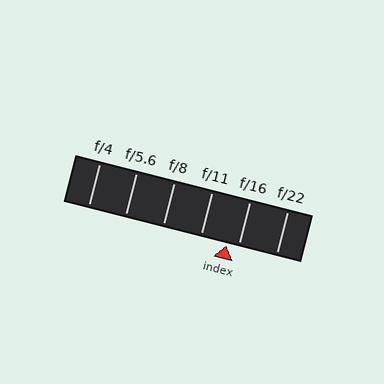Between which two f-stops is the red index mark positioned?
The index mark is between f/11 and f/16.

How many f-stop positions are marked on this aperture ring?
There are 6 f-stop positions marked.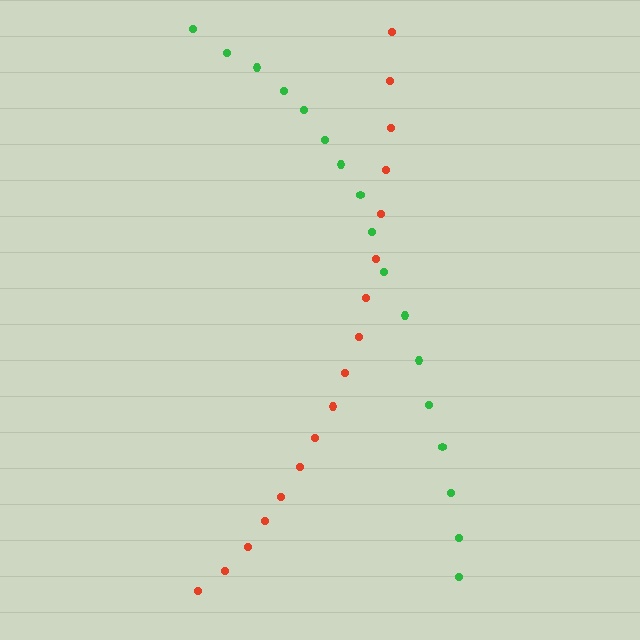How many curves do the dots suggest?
There are 2 distinct paths.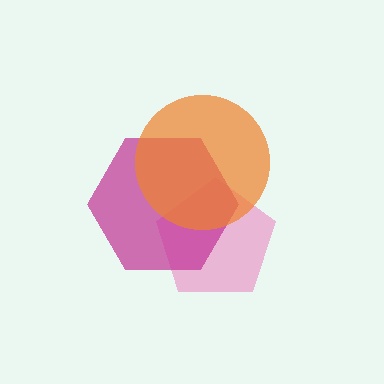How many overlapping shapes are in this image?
There are 3 overlapping shapes in the image.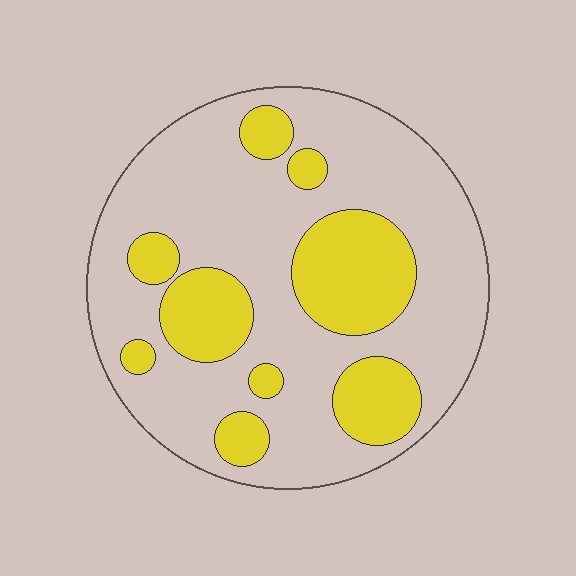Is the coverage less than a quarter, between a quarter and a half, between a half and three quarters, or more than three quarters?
Between a quarter and a half.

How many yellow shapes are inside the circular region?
9.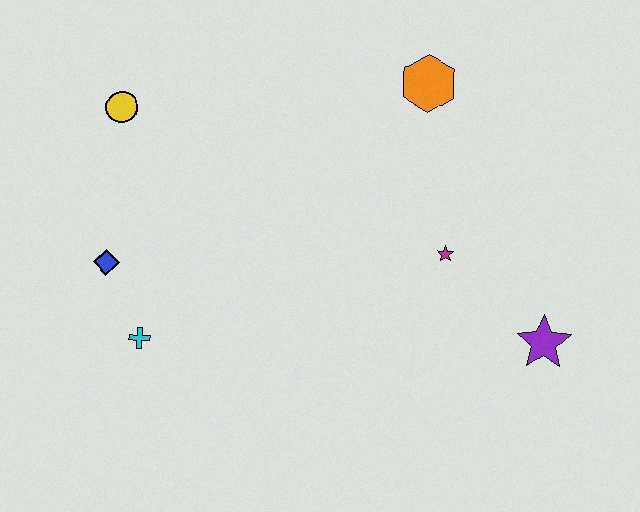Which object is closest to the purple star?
The magenta star is closest to the purple star.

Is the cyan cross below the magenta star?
Yes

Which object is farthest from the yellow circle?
The purple star is farthest from the yellow circle.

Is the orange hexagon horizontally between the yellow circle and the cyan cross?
No